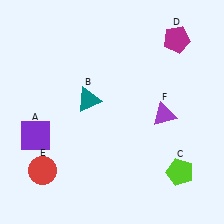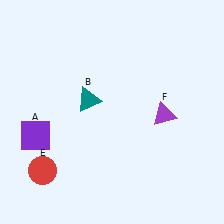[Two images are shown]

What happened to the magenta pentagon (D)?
The magenta pentagon (D) was removed in Image 2. It was in the top-right area of Image 1.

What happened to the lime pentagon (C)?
The lime pentagon (C) was removed in Image 2. It was in the bottom-right area of Image 1.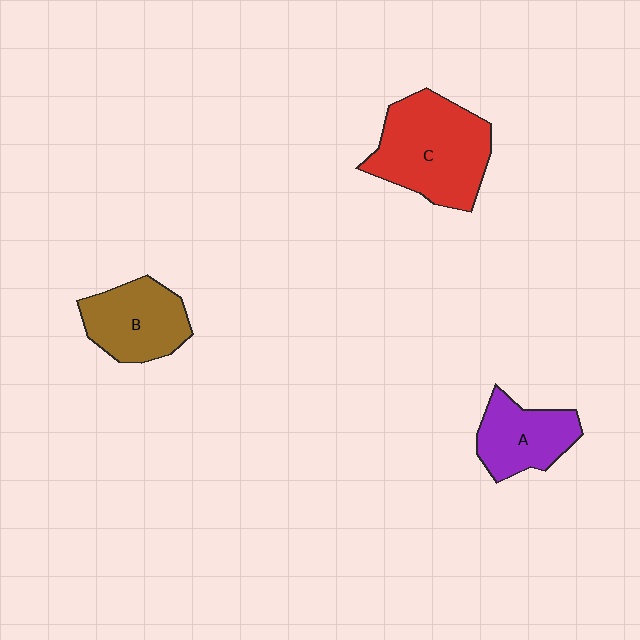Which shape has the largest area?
Shape C (red).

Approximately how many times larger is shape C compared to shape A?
Approximately 1.7 times.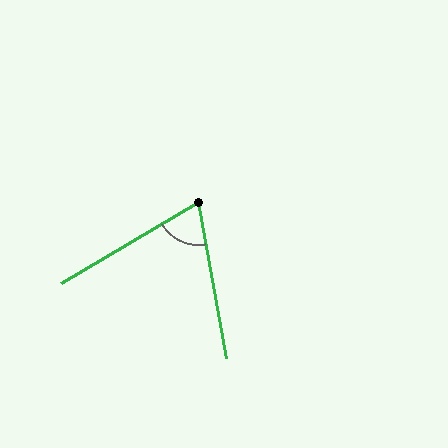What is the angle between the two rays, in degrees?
Approximately 70 degrees.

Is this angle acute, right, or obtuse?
It is acute.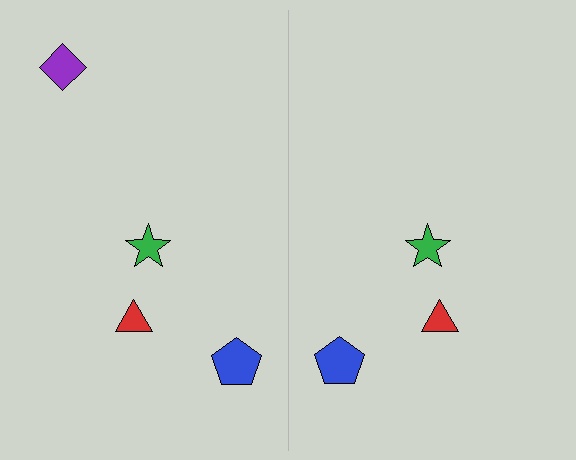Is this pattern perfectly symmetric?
No, the pattern is not perfectly symmetric. A purple diamond is missing from the right side.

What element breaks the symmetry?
A purple diamond is missing from the right side.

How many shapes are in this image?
There are 7 shapes in this image.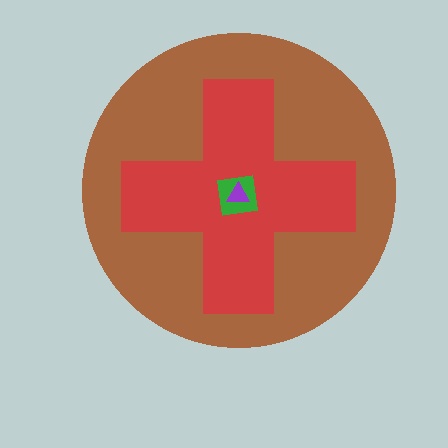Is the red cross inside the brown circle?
Yes.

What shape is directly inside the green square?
The purple triangle.